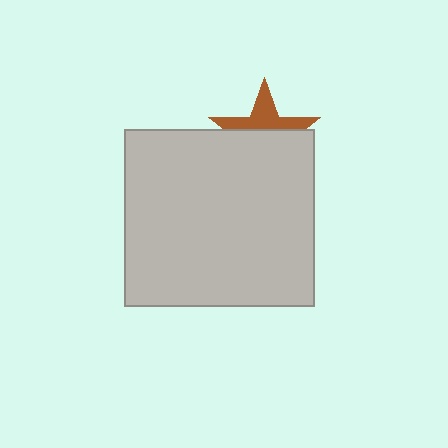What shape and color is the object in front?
The object in front is a light gray rectangle.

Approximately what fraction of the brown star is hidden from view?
Roughly 57% of the brown star is hidden behind the light gray rectangle.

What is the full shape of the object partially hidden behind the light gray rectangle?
The partially hidden object is a brown star.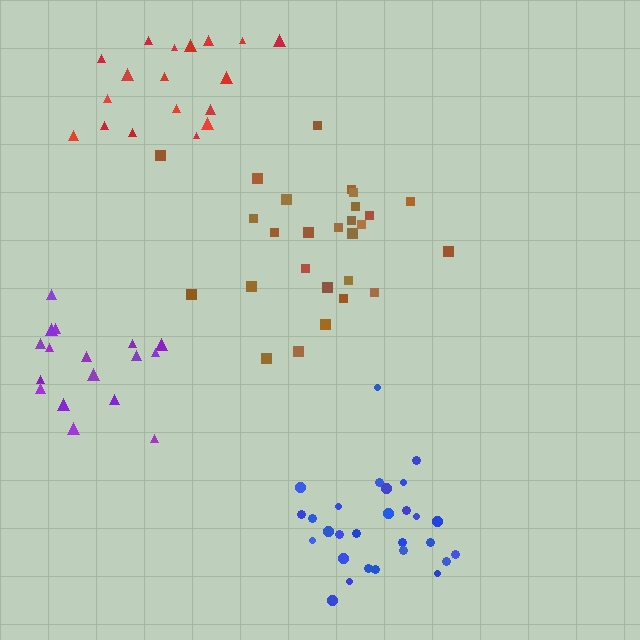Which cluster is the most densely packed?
Blue.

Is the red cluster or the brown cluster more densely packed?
Brown.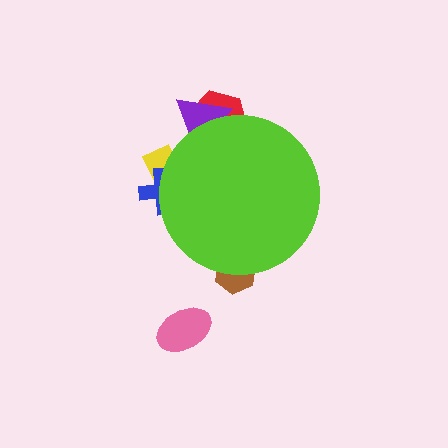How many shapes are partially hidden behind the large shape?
5 shapes are partially hidden.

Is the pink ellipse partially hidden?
No, the pink ellipse is fully visible.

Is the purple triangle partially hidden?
Yes, the purple triangle is partially hidden behind the lime circle.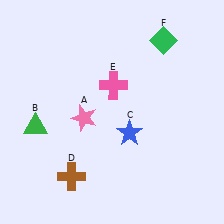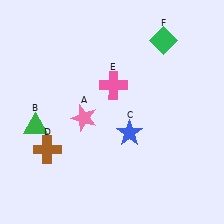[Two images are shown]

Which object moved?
The brown cross (D) moved up.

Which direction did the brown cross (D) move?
The brown cross (D) moved up.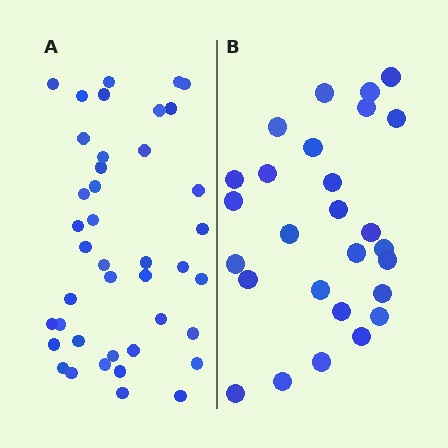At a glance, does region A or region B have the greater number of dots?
Region A (the left region) has more dots.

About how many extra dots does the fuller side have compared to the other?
Region A has approximately 15 more dots than region B.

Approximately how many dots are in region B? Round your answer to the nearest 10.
About 30 dots. (The exact count is 27, which rounds to 30.)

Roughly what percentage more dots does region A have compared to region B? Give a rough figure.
About 50% more.